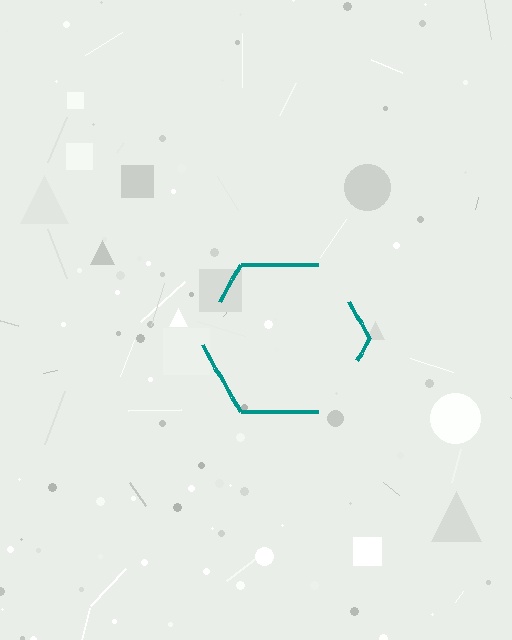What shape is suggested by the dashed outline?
The dashed outline suggests a hexagon.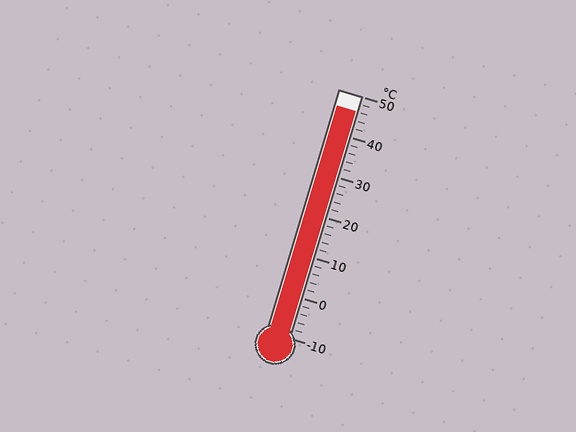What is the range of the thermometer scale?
The thermometer scale ranges from -10°C to 50°C.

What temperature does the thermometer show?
The thermometer shows approximately 46°C.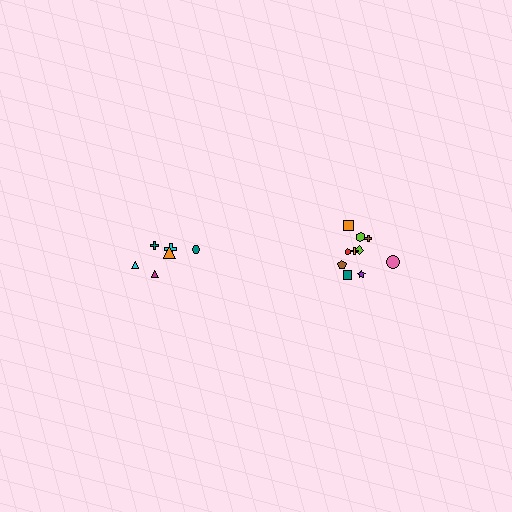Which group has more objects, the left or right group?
The right group.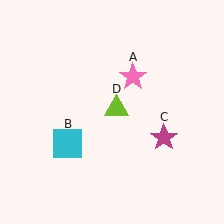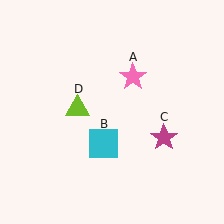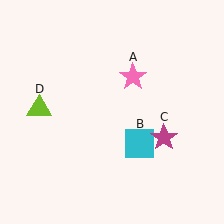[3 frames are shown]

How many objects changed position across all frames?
2 objects changed position: cyan square (object B), lime triangle (object D).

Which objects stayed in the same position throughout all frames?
Pink star (object A) and magenta star (object C) remained stationary.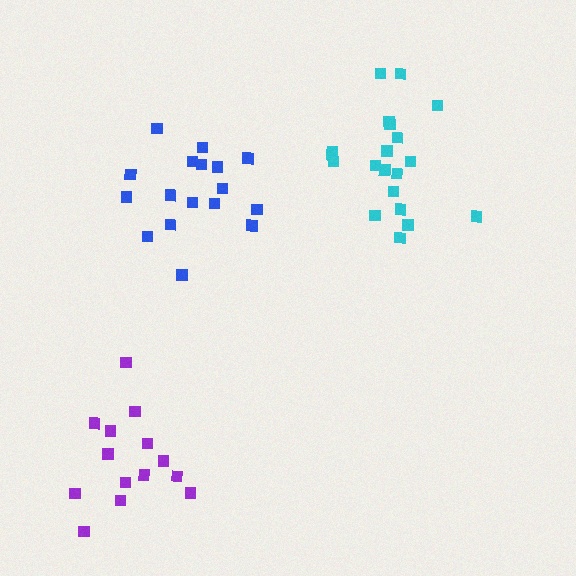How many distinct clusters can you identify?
There are 3 distinct clusters.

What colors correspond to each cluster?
The clusters are colored: cyan, blue, purple.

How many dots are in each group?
Group 1: 20 dots, Group 2: 17 dots, Group 3: 14 dots (51 total).